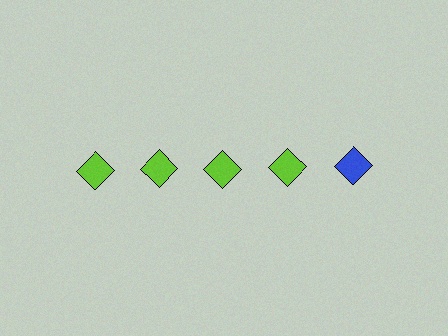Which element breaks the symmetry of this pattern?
The blue diamond in the top row, rightmost column breaks the symmetry. All other shapes are lime diamonds.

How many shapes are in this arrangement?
There are 5 shapes arranged in a grid pattern.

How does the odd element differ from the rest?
It has a different color: blue instead of lime.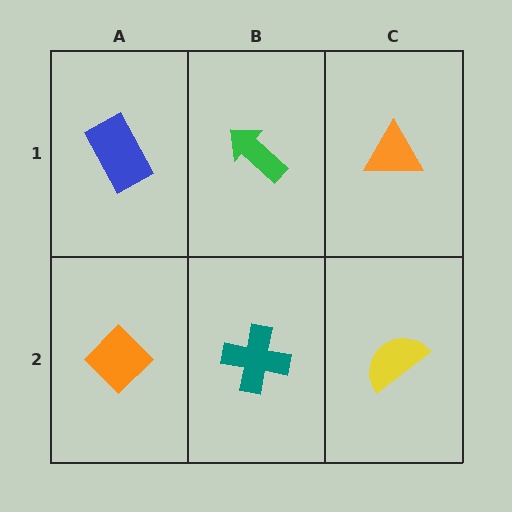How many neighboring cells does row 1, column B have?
3.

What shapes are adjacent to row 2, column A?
A blue rectangle (row 1, column A), a teal cross (row 2, column B).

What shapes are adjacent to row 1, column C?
A yellow semicircle (row 2, column C), a green arrow (row 1, column B).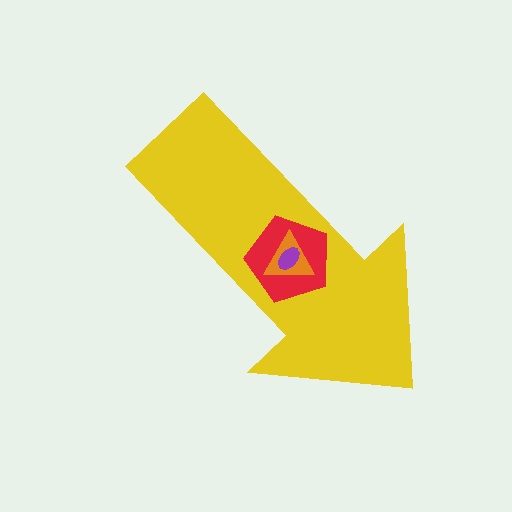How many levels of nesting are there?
4.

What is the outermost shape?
The yellow arrow.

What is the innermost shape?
The purple ellipse.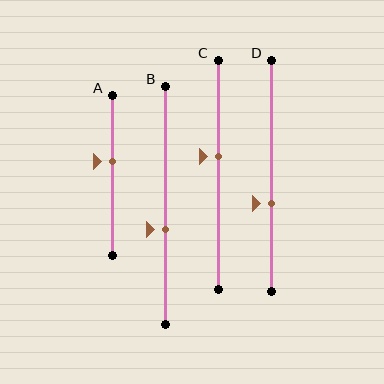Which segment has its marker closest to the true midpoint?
Segment C has its marker closest to the true midpoint.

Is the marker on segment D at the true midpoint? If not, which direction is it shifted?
No, the marker on segment D is shifted downward by about 12% of the segment length.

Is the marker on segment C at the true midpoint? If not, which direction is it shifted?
No, the marker on segment C is shifted upward by about 8% of the segment length.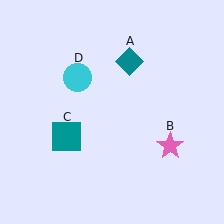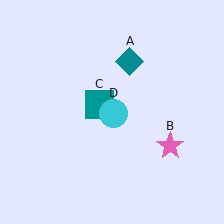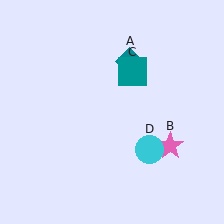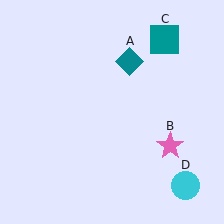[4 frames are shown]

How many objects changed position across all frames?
2 objects changed position: teal square (object C), cyan circle (object D).